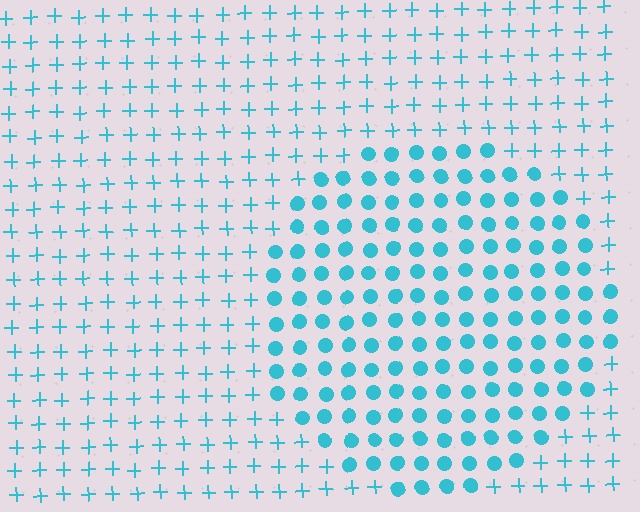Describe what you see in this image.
The image is filled with small cyan elements arranged in a uniform grid. A circle-shaped region contains circles, while the surrounding area contains plus signs. The boundary is defined purely by the change in element shape.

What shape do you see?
I see a circle.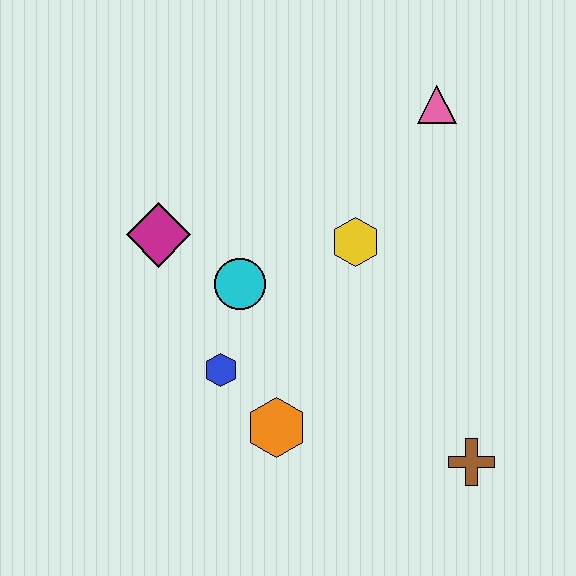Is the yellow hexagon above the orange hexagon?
Yes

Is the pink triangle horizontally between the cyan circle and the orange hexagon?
No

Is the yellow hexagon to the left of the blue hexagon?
No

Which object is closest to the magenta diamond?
The cyan circle is closest to the magenta diamond.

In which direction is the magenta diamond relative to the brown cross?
The magenta diamond is to the left of the brown cross.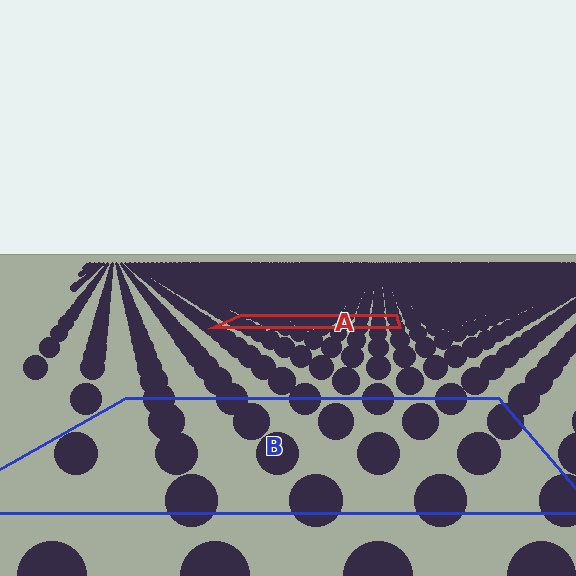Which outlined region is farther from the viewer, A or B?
Region A is farther from the viewer — the texture elements inside it appear smaller and more densely packed.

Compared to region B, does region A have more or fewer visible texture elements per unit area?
Region A has more texture elements per unit area — they are packed more densely because it is farther away.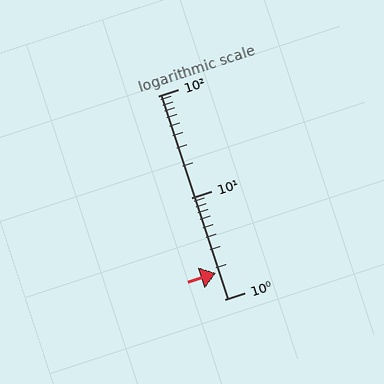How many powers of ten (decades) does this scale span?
The scale spans 2 decades, from 1 to 100.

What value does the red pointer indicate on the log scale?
The pointer indicates approximately 1.8.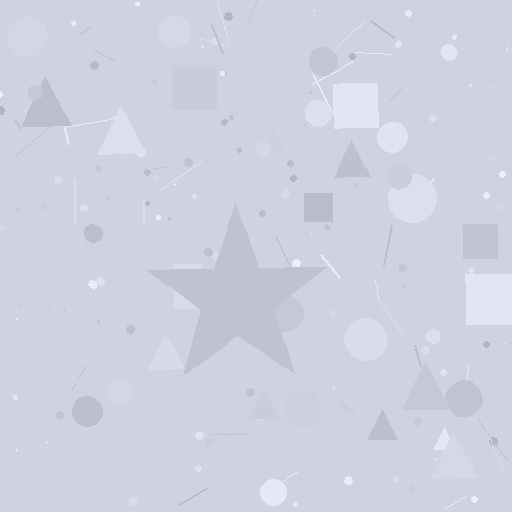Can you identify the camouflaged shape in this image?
The camouflaged shape is a star.